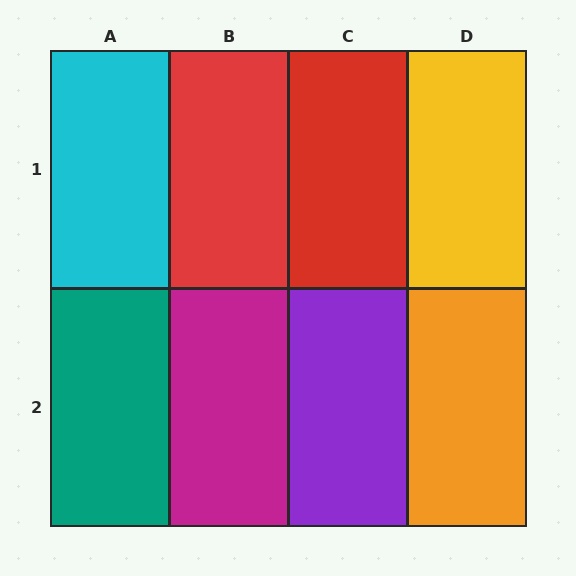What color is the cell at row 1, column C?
Red.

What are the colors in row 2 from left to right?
Teal, magenta, purple, orange.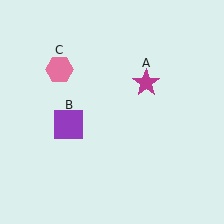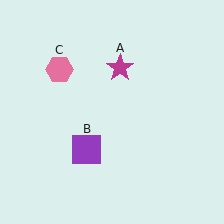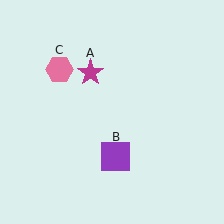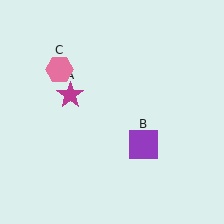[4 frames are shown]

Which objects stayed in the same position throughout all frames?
Pink hexagon (object C) remained stationary.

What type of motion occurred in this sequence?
The magenta star (object A), purple square (object B) rotated counterclockwise around the center of the scene.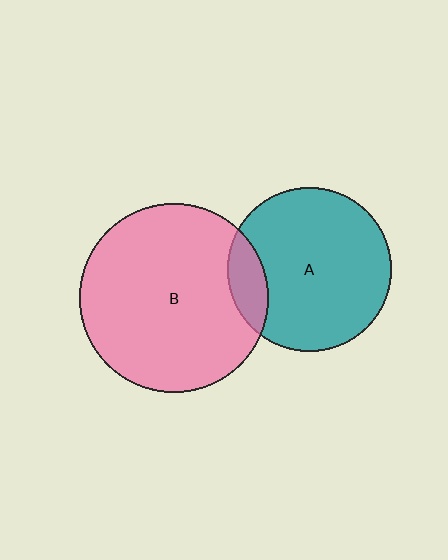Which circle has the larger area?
Circle B (pink).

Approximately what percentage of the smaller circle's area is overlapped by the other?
Approximately 15%.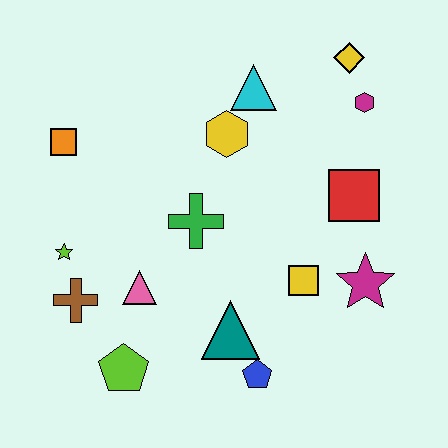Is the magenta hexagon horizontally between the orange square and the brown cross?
No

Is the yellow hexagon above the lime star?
Yes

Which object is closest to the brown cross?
The lime star is closest to the brown cross.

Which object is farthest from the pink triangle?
The yellow diamond is farthest from the pink triangle.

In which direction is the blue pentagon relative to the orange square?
The blue pentagon is below the orange square.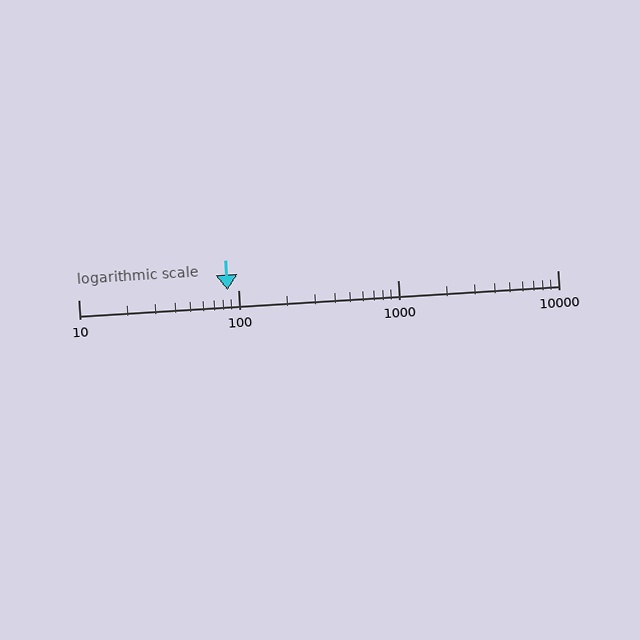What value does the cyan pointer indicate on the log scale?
The pointer indicates approximately 86.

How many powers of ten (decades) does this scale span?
The scale spans 3 decades, from 10 to 10000.